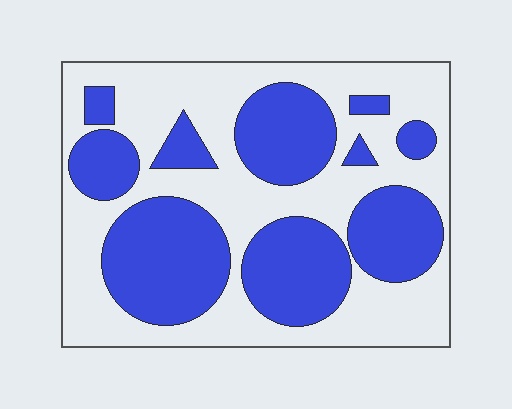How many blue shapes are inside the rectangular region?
10.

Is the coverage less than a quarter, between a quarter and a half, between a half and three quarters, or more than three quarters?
Between a quarter and a half.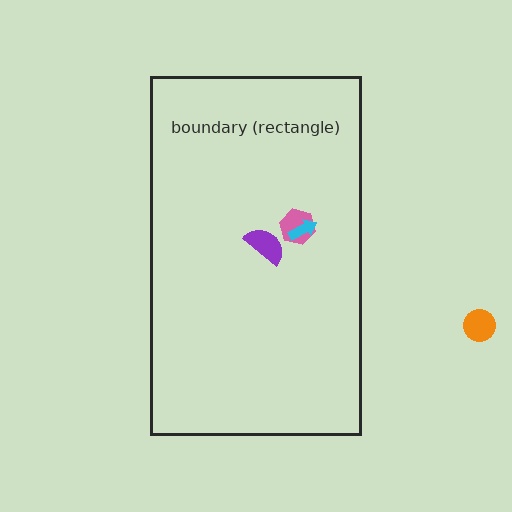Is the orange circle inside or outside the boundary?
Outside.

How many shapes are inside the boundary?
3 inside, 1 outside.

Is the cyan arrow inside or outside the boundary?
Inside.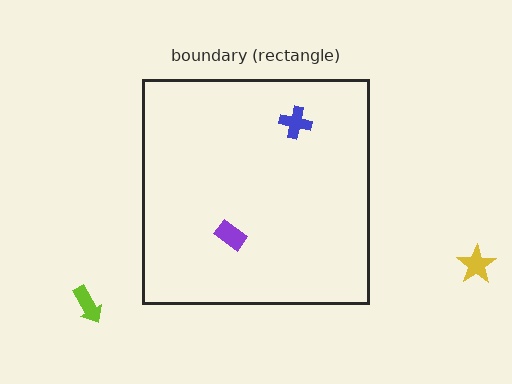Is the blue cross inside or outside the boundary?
Inside.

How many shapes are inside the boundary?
2 inside, 2 outside.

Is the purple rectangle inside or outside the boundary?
Inside.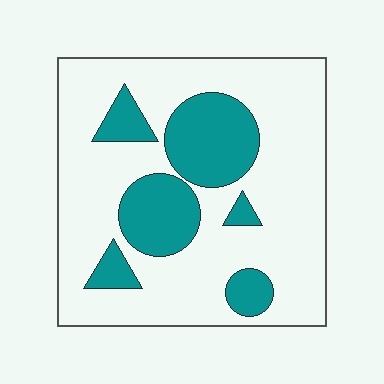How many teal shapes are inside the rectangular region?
6.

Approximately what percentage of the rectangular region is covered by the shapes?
Approximately 25%.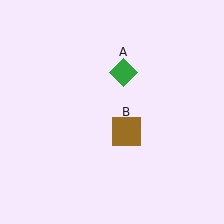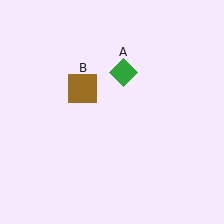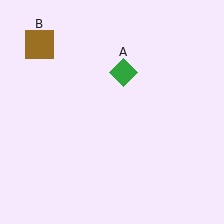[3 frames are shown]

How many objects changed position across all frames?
1 object changed position: brown square (object B).